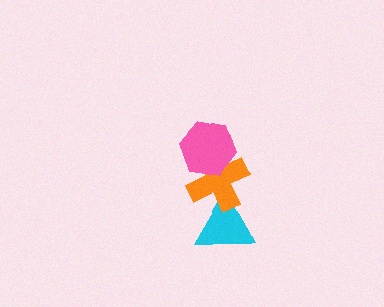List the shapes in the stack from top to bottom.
From top to bottom: the pink hexagon, the orange cross, the cyan triangle.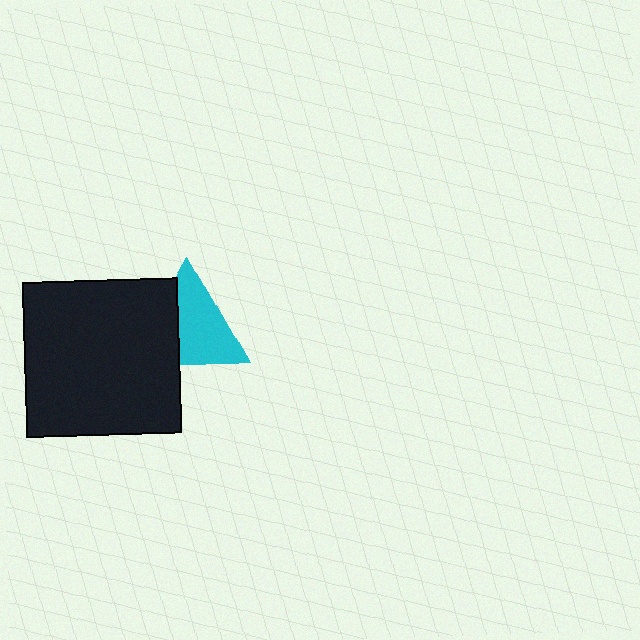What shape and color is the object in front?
The object in front is a black square.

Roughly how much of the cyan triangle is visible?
About half of it is visible (roughly 64%).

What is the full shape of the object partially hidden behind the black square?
The partially hidden object is a cyan triangle.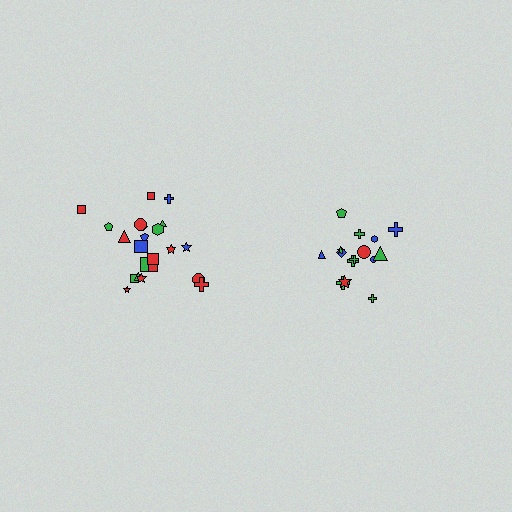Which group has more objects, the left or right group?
The left group.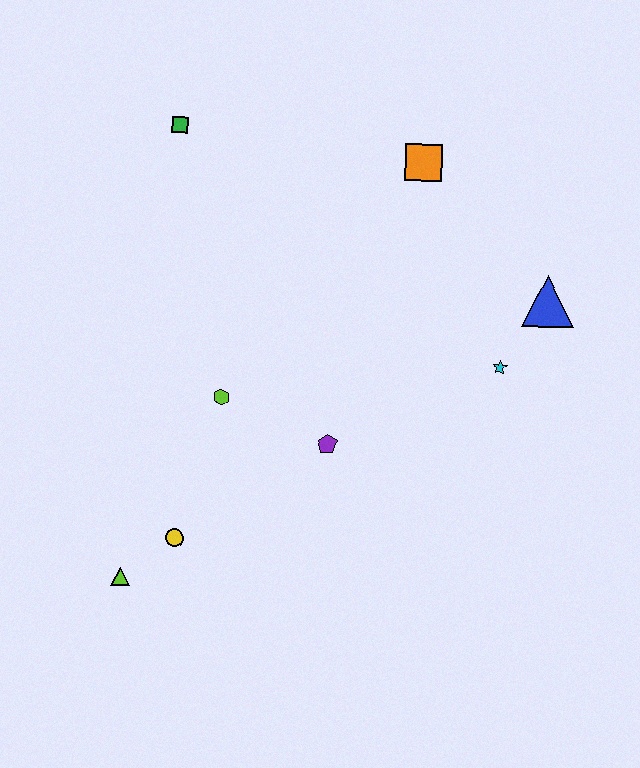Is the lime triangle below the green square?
Yes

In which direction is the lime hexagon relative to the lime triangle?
The lime hexagon is above the lime triangle.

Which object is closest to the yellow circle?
The lime triangle is closest to the yellow circle.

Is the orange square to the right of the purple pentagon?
Yes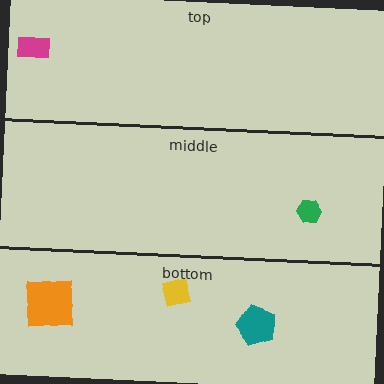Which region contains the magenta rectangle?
The top region.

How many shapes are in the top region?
1.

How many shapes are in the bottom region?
3.